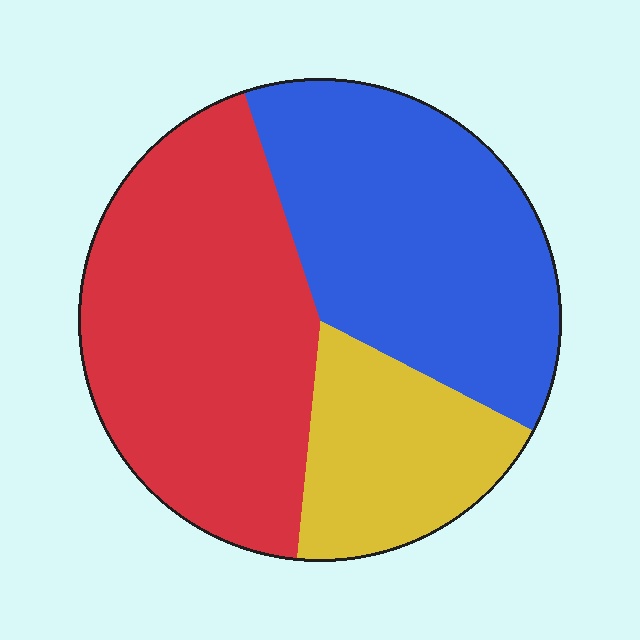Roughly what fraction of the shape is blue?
Blue covers 38% of the shape.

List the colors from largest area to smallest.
From largest to smallest: red, blue, yellow.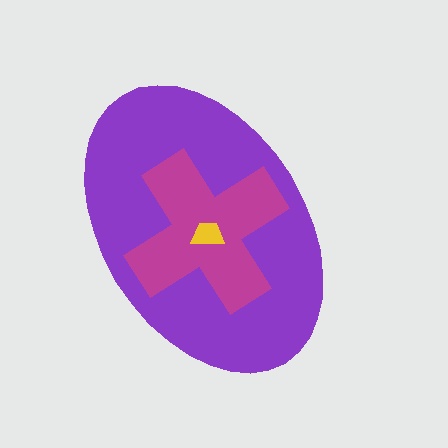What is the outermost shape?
The purple ellipse.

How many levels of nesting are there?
3.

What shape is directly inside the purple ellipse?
The magenta cross.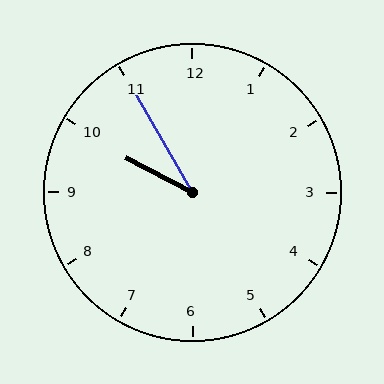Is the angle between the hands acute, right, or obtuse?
It is acute.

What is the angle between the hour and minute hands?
Approximately 32 degrees.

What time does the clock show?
9:55.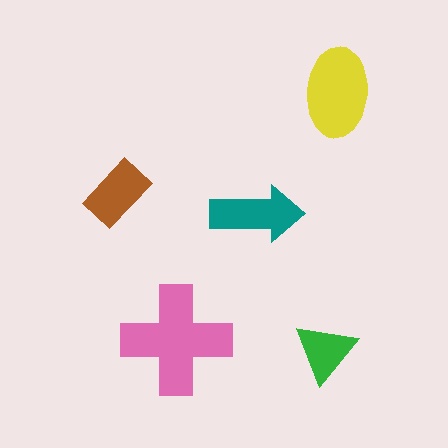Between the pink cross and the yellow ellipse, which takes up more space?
The pink cross.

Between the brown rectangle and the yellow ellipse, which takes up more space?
The yellow ellipse.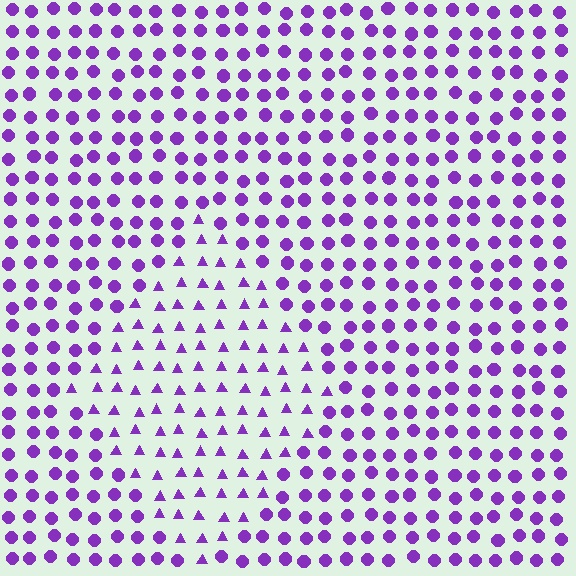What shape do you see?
I see a diamond.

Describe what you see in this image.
The image is filled with small purple elements arranged in a uniform grid. A diamond-shaped region contains triangles, while the surrounding area contains circles. The boundary is defined purely by the change in element shape.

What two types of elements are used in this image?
The image uses triangles inside the diamond region and circles outside it.